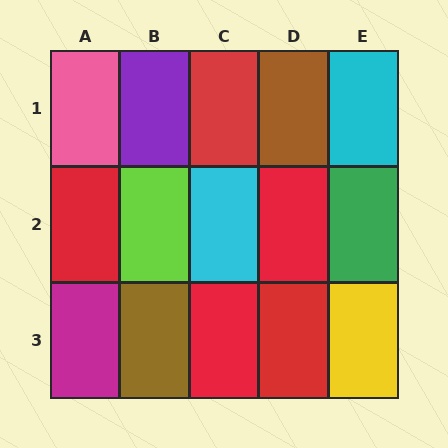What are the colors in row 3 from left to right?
Magenta, brown, red, red, yellow.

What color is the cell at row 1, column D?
Brown.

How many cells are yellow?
1 cell is yellow.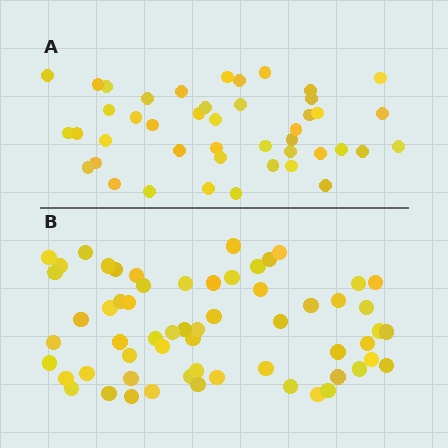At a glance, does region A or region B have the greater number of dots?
Region B (the bottom region) has more dots.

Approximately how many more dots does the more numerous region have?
Region B has approximately 15 more dots than region A.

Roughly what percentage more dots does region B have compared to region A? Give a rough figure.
About 35% more.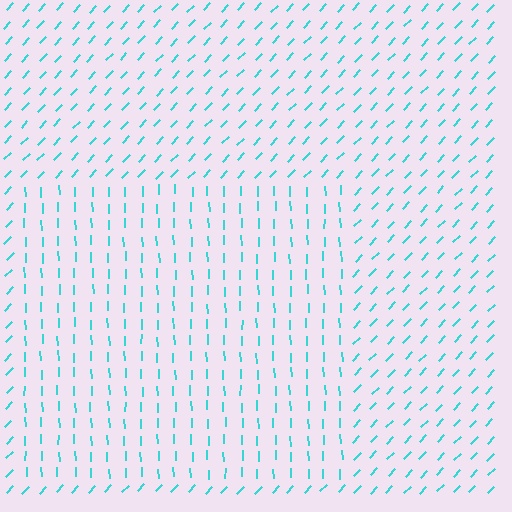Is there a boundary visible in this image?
Yes, there is a texture boundary formed by a change in line orientation.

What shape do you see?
I see a rectangle.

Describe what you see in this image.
The image is filled with small cyan line segments. A rectangle region in the image has lines oriented differently from the surrounding lines, creating a visible texture boundary.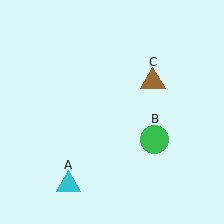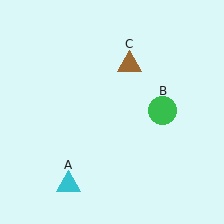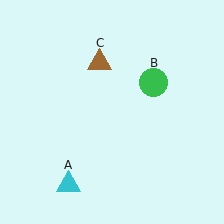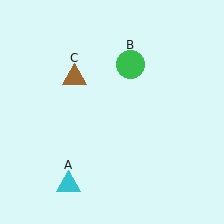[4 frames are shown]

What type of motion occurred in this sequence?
The green circle (object B), brown triangle (object C) rotated counterclockwise around the center of the scene.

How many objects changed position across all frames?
2 objects changed position: green circle (object B), brown triangle (object C).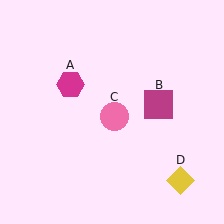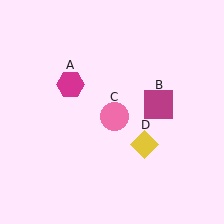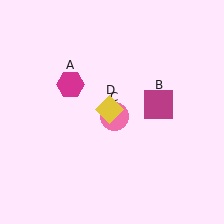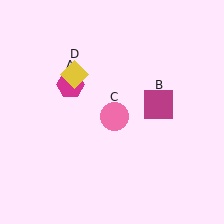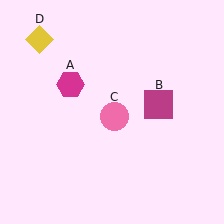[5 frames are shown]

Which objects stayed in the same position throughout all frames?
Magenta hexagon (object A) and magenta square (object B) and pink circle (object C) remained stationary.